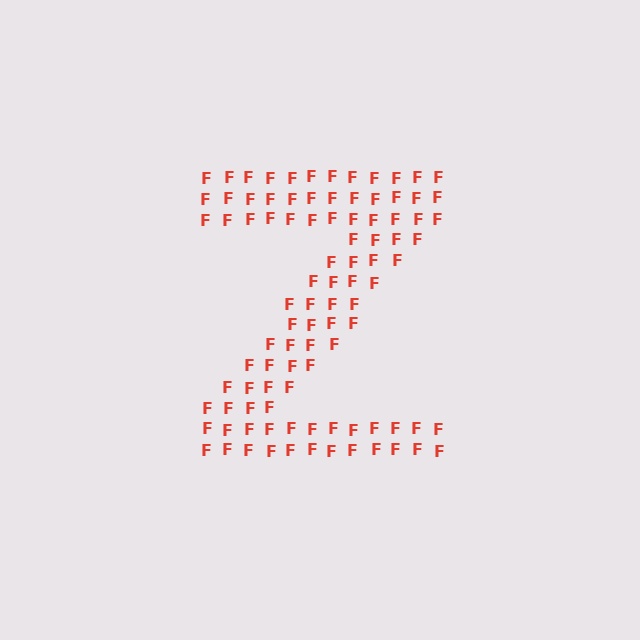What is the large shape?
The large shape is the letter Z.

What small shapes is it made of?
It is made of small letter F's.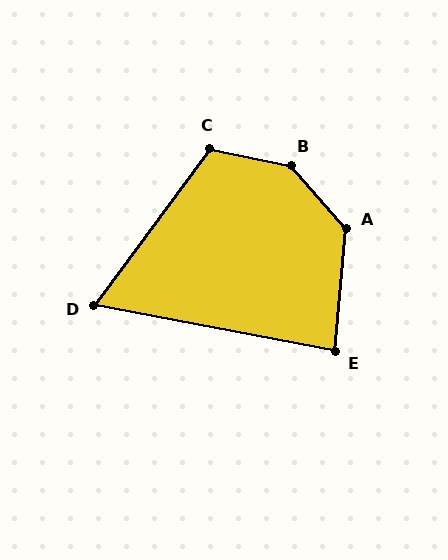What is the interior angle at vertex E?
Approximately 84 degrees (acute).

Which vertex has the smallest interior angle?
D, at approximately 65 degrees.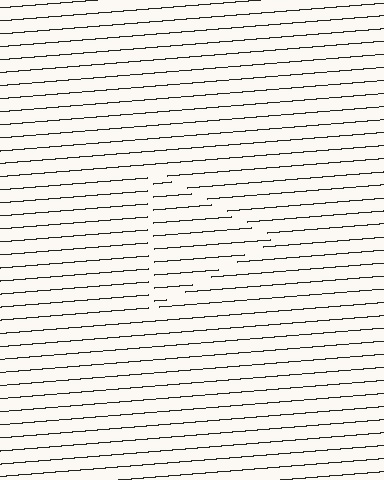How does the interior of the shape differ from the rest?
The interior of the shape contains the same grating, shifted by half a period — the contour is defined by the phase discontinuity where line-ends from the inner and outer gratings abut.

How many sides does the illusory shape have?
3 sides — the line-ends trace a triangle.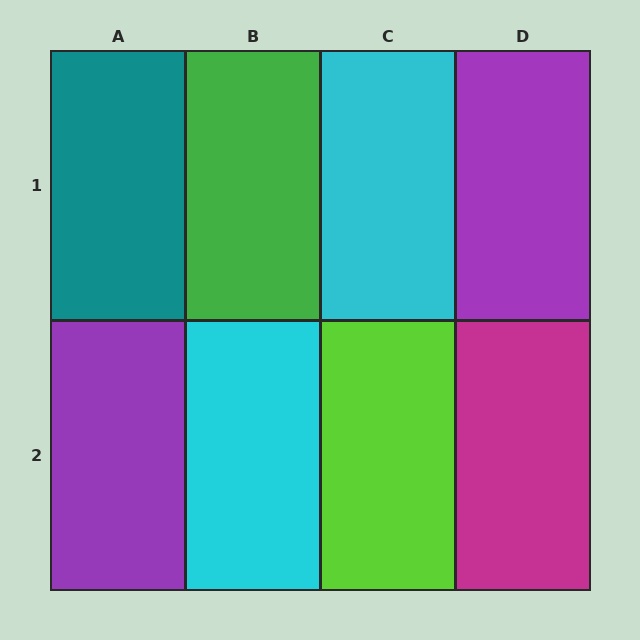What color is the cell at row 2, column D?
Magenta.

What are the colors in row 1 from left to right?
Teal, green, cyan, purple.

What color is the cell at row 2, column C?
Lime.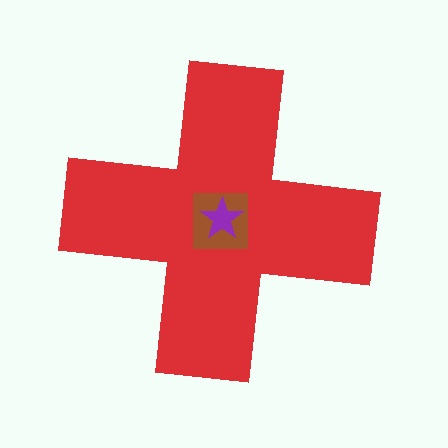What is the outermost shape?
The red cross.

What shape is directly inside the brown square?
The purple star.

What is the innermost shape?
The purple star.